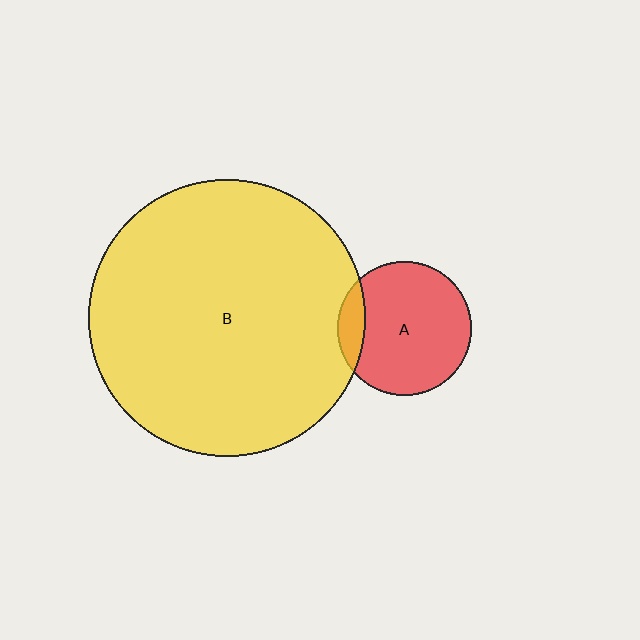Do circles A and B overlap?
Yes.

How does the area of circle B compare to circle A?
Approximately 4.3 times.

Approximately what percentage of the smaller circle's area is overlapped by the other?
Approximately 15%.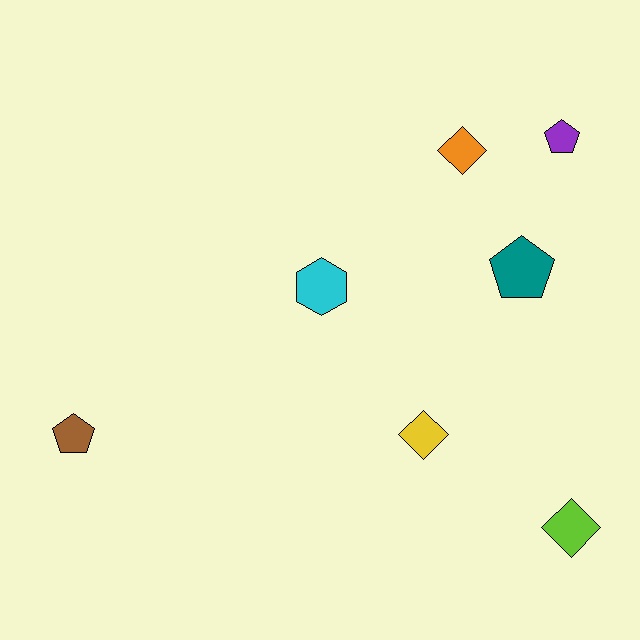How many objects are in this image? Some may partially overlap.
There are 7 objects.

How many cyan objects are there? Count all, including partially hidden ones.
There is 1 cyan object.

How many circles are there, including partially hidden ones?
There are no circles.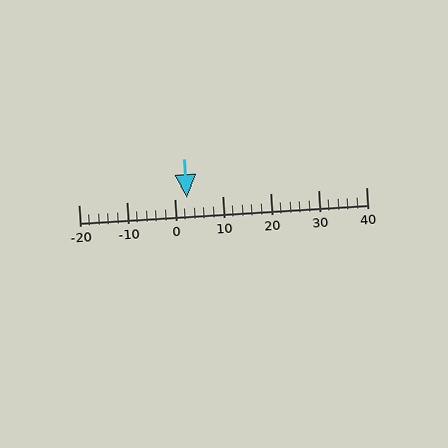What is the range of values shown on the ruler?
The ruler shows values from -20 to 40.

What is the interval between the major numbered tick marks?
The major tick marks are spaced 10 units apart.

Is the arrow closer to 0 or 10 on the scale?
The arrow is closer to 0.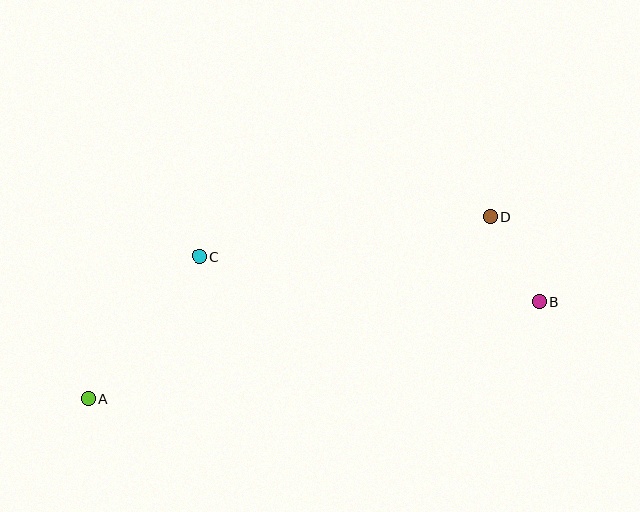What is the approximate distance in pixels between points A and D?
The distance between A and D is approximately 441 pixels.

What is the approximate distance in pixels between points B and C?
The distance between B and C is approximately 343 pixels.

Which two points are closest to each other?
Points B and D are closest to each other.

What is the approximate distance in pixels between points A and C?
The distance between A and C is approximately 180 pixels.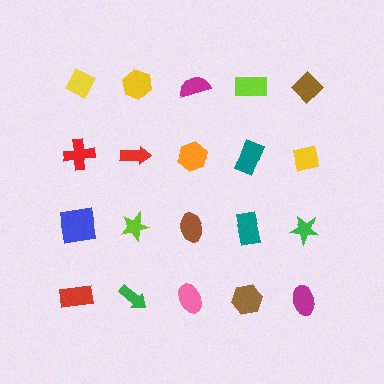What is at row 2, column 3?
An orange hexagon.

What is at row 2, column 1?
A red cross.